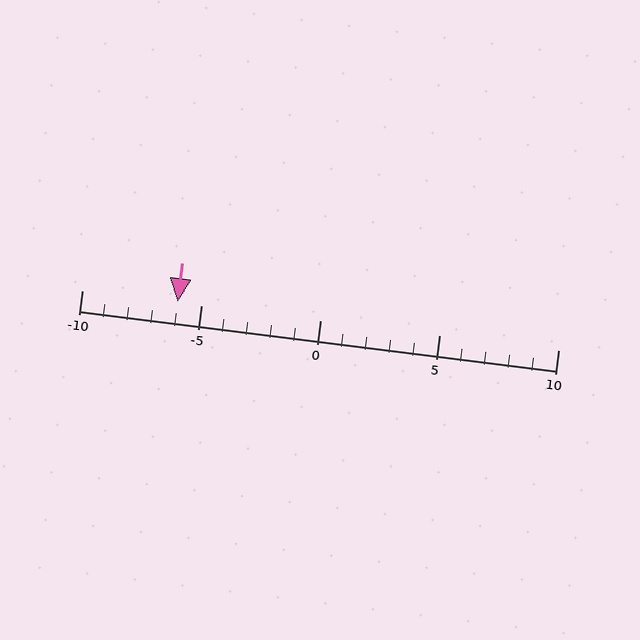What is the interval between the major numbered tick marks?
The major tick marks are spaced 5 units apart.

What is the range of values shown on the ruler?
The ruler shows values from -10 to 10.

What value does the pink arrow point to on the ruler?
The pink arrow points to approximately -6.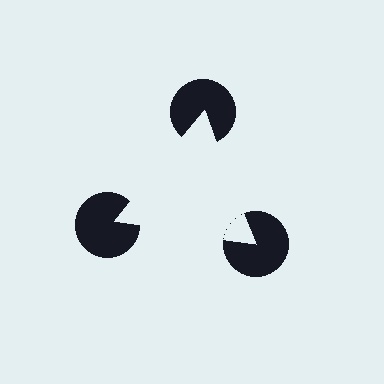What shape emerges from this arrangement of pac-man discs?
An illusory triangle — its edges are inferred from the aligned wedge cuts in the pac-man discs, not physically drawn.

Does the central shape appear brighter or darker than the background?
It typically appears slightly brighter than the background, even though no actual brightness change is drawn.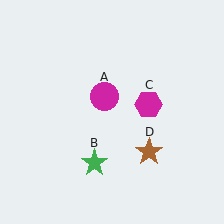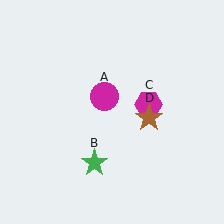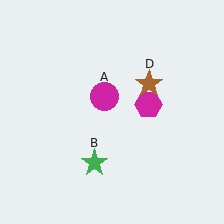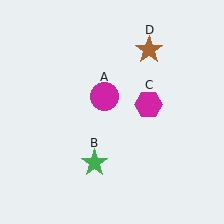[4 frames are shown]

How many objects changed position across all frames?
1 object changed position: brown star (object D).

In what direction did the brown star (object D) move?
The brown star (object D) moved up.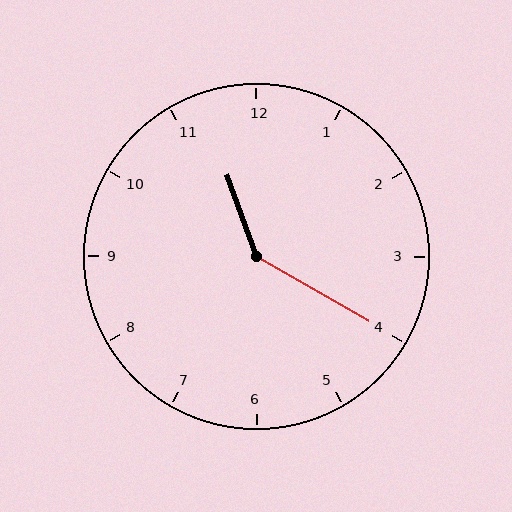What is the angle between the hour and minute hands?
Approximately 140 degrees.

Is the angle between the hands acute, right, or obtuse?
It is obtuse.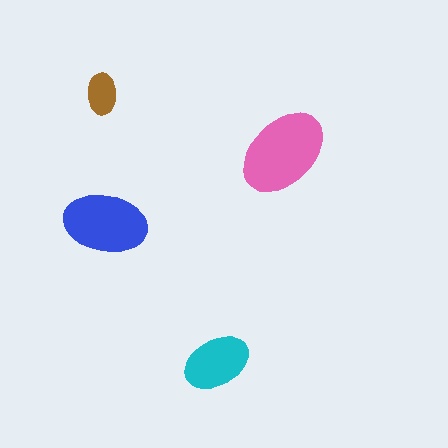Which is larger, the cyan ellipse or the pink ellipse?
The pink one.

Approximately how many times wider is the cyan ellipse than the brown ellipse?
About 1.5 times wider.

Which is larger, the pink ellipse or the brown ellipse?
The pink one.